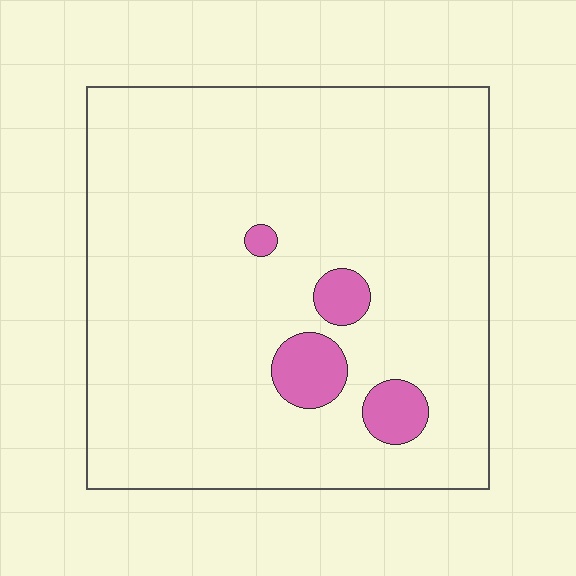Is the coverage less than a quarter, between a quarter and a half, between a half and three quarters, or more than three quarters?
Less than a quarter.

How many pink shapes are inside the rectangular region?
4.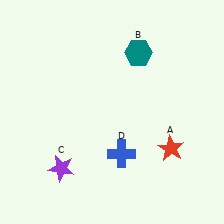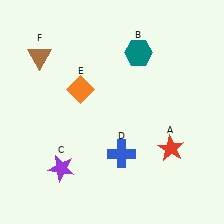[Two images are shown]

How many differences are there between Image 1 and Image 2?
There are 2 differences between the two images.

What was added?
An orange diamond (E), a brown triangle (F) were added in Image 2.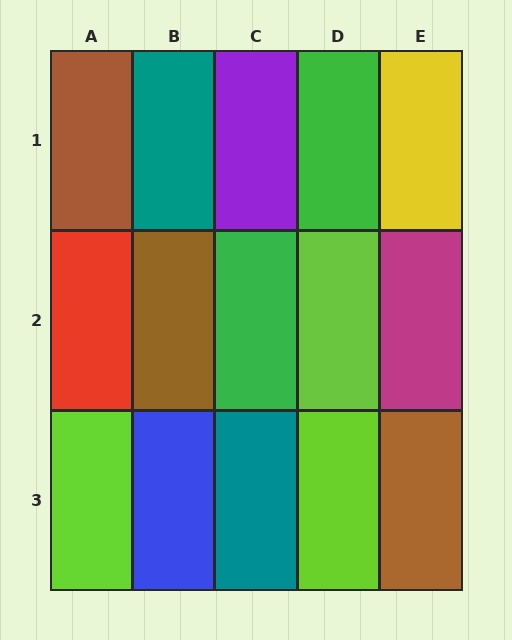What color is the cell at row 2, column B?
Brown.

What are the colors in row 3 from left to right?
Lime, blue, teal, lime, brown.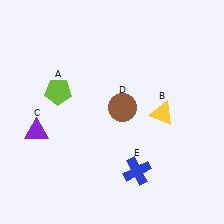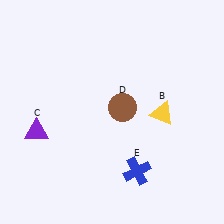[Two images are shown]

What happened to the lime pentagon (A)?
The lime pentagon (A) was removed in Image 2. It was in the top-left area of Image 1.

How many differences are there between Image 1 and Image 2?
There is 1 difference between the two images.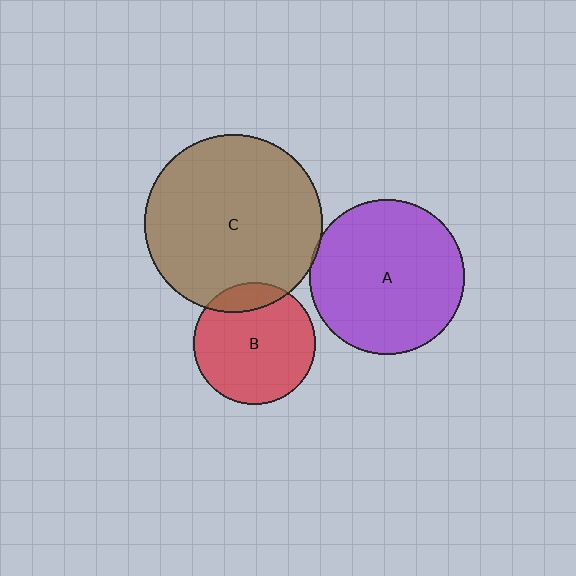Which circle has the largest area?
Circle C (brown).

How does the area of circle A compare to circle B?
Approximately 1.6 times.